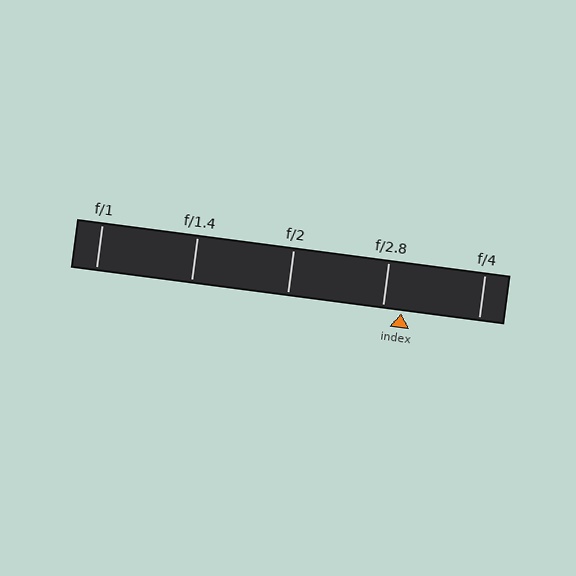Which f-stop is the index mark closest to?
The index mark is closest to f/2.8.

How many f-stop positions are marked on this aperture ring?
There are 5 f-stop positions marked.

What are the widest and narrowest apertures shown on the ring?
The widest aperture shown is f/1 and the narrowest is f/4.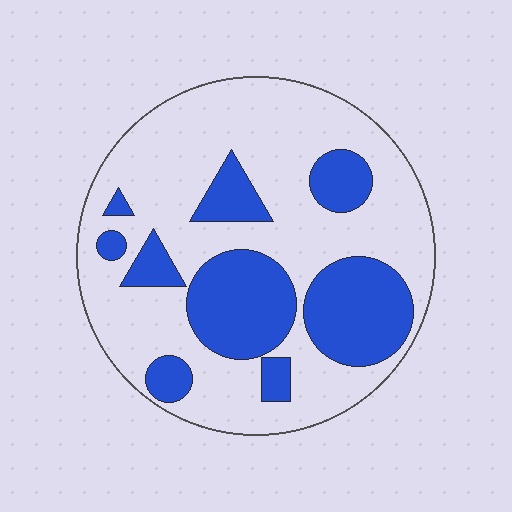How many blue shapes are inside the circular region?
9.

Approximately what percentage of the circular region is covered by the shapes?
Approximately 30%.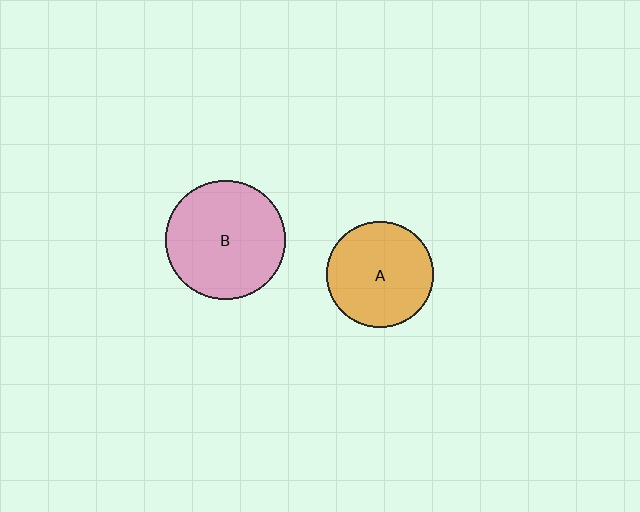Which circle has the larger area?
Circle B (pink).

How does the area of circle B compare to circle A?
Approximately 1.3 times.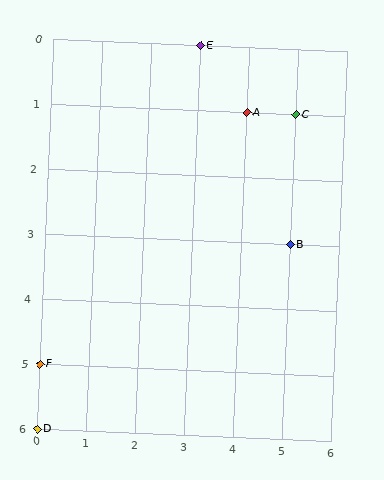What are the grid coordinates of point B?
Point B is at grid coordinates (5, 3).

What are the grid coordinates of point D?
Point D is at grid coordinates (0, 6).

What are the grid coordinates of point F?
Point F is at grid coordinates (0, 5).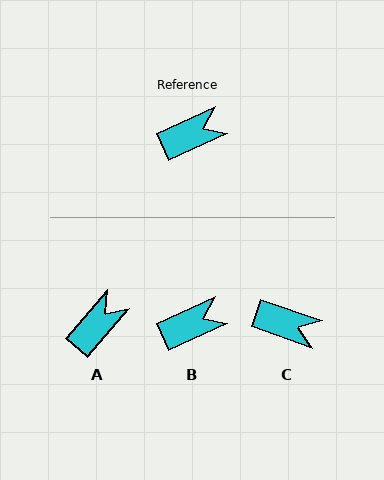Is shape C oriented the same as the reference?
No, it is off by about 44 degrees.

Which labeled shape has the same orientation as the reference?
B.